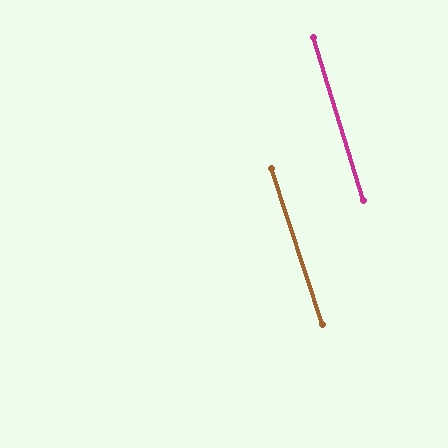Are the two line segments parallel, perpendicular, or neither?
Parallel — their directions differ by only 1.2°.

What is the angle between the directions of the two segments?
Approximately 1 degree.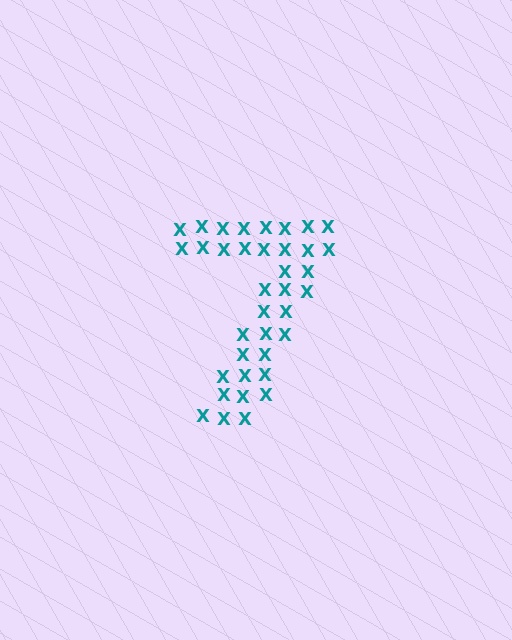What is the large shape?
The large shape is the digit 7.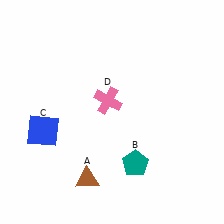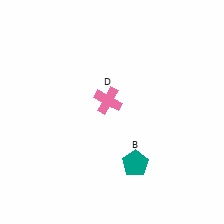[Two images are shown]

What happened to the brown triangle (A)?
The brown triangle (A) was removed in Image 2. It was in the bottom-left area of Image 1.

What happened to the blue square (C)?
The blue square (C) was removed in Image 2. It was in the bottom-left area of Image 1.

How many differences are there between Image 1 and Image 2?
There are 2 differences between the two images.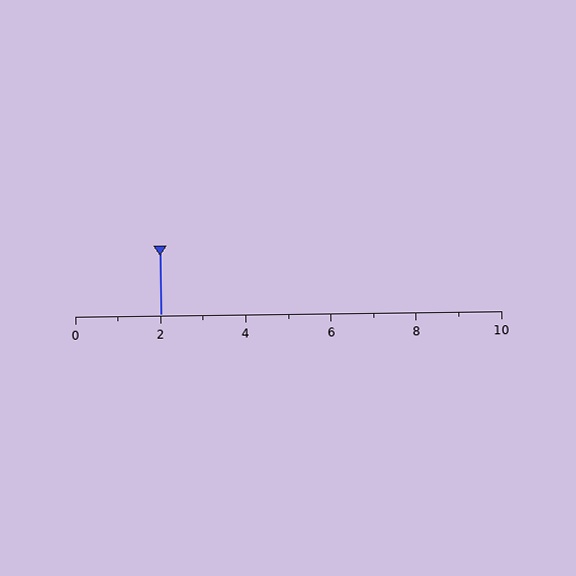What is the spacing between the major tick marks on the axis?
The major ticks are spaced 2 apart.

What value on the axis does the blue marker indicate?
The marker indicates approximately 2.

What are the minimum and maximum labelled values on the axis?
The axis runs from 0 to 10.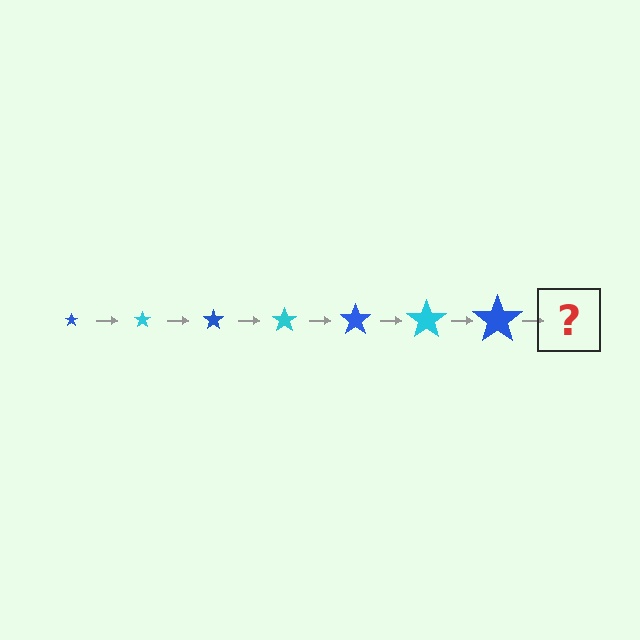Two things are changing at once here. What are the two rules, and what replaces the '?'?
The two rules are that the star grows larger each step and the color cycles through blue and cyan. The '?' should be a cyan star, larger than the previous one.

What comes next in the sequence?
The next element should be a cyan star, larger than the previous one.